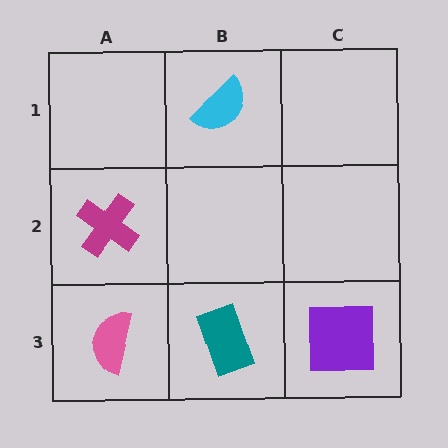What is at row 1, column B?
A cyan semicircle.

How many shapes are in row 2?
1 shape.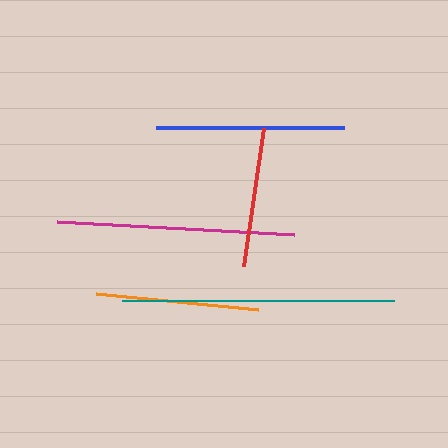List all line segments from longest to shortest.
From longest to shortest: teal, magenta, blue, orange, red.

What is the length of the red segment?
The red segment is approximately 140 pixels long.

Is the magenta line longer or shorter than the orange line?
The magenta line is longer than the orange line.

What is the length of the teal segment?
The teal segment is approximately 272 pixels long.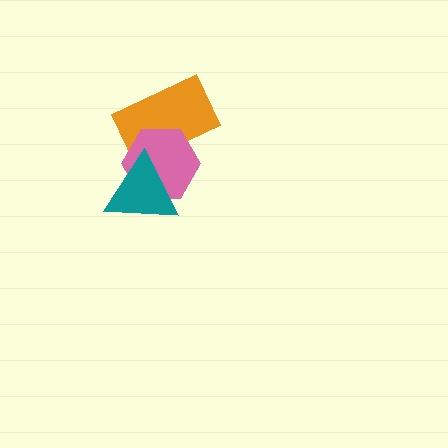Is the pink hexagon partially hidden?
Yes, it is partially covered by another shape.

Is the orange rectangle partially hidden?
Yes, it is partially covered by another shape.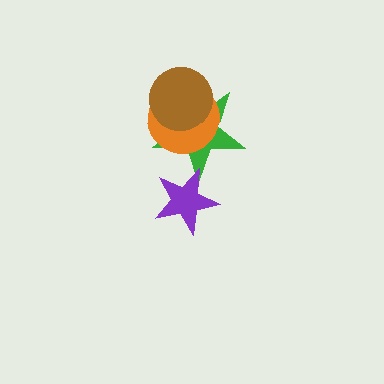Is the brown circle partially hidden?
No, no other shape covers it.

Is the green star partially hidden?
Yes, it is partially covered by another shape.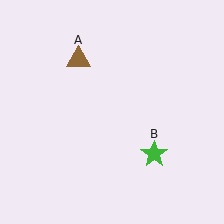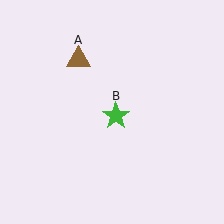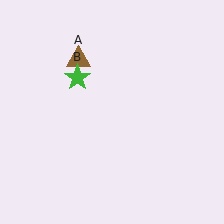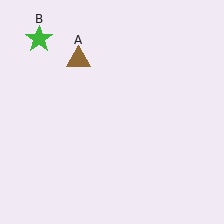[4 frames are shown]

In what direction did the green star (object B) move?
The green star (object B) moved up and to the left.